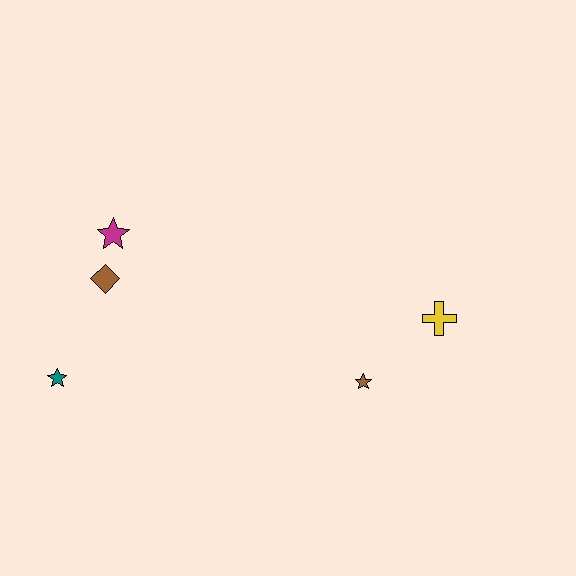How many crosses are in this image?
There is 1 cross.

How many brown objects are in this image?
There are 2 brown objects.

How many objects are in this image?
There are 5 objects.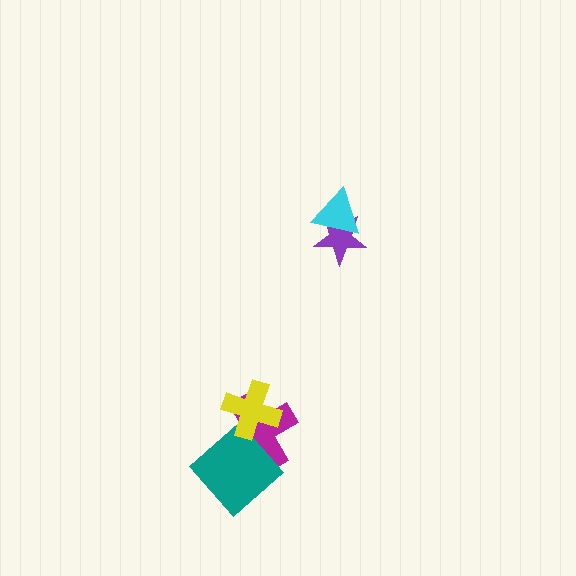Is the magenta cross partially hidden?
Yes, it is partially covered by another shape.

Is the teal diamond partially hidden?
Yes, it is partially covered by another shape.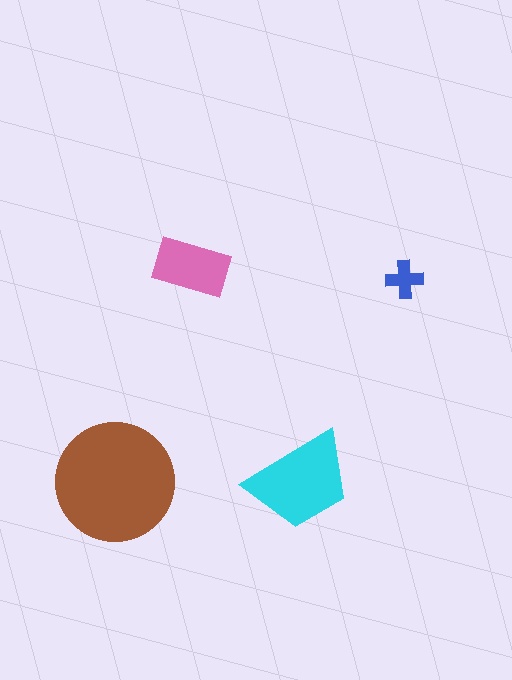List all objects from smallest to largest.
The blue cross, the pink rectangle, the cyan trapezoid, the brown circle.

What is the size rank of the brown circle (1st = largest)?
1st.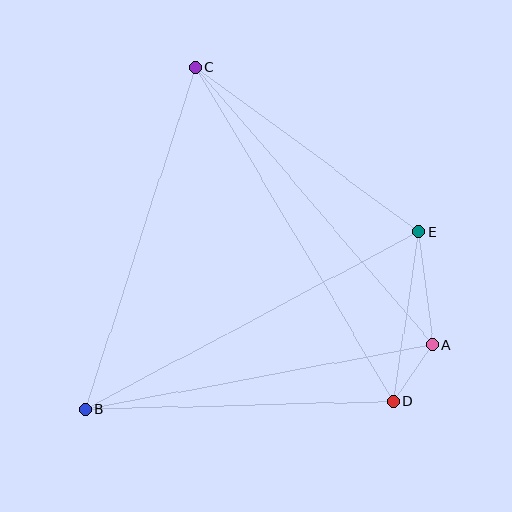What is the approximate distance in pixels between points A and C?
The distance between A and C is approximately 365 pixels.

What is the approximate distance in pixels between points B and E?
The distance between B and E is approximately 378 pixels.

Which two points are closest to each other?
Points A and D are closest to each other.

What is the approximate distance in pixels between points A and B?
The distance between A and B is approximately 353 pixels.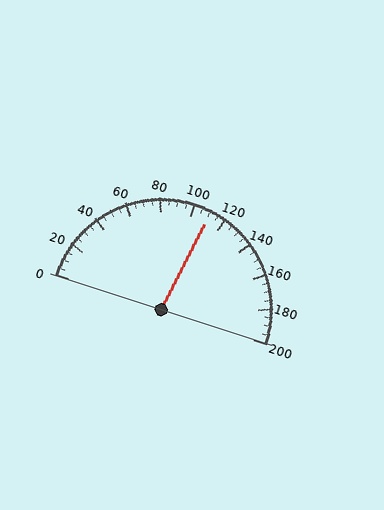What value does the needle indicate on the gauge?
The needle indicates approximately 110.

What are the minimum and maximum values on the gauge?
The gauge ranges from 0 to 200.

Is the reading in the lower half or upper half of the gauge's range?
The reading is in the upper half of the range (0 to 200).